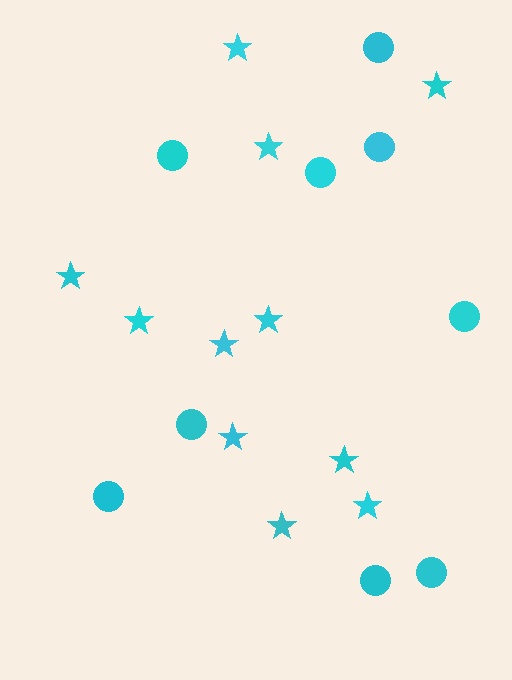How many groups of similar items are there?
There are 2 groups: one group of circles (9) and one group of stars (11).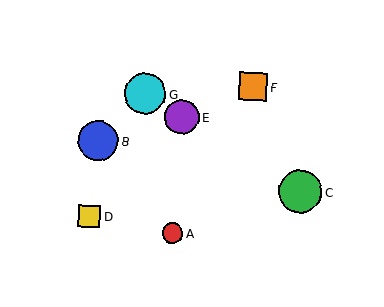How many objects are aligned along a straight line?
3 objects (C, E, G) are aligned along a straight line.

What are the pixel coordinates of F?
Object F is at (253, 87).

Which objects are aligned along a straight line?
Objects C, E, G are aligned along a straight line.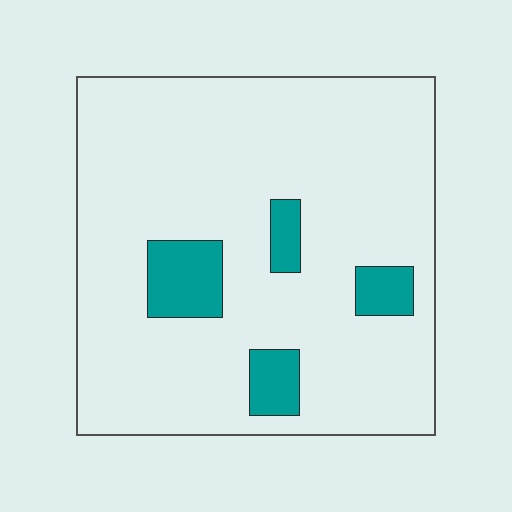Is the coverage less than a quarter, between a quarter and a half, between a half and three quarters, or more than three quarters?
Less than a quarter.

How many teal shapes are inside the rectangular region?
4.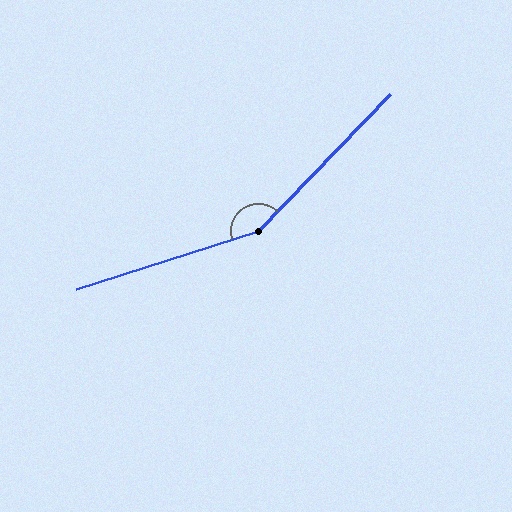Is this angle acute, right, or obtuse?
It is obtuse.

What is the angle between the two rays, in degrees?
Approximately 152 degrees.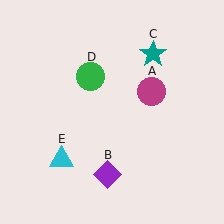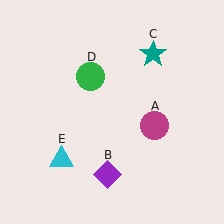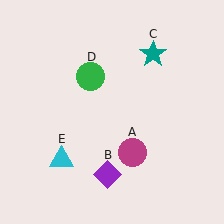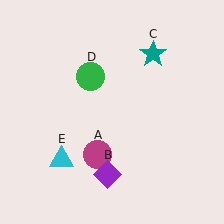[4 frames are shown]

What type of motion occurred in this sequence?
The magenta circle (object A) rotated clockwise around the center of the scene.